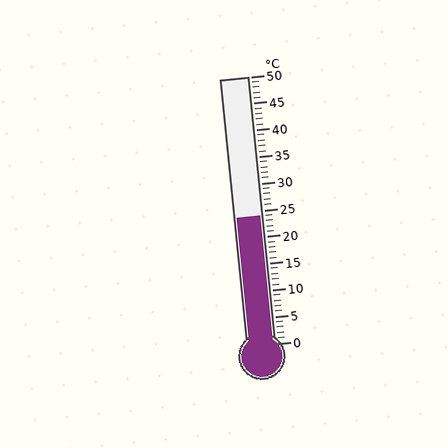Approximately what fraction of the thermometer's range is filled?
The thermometer is filled to approximately 50% of its range.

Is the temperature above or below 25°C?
The temperature is below 25°C.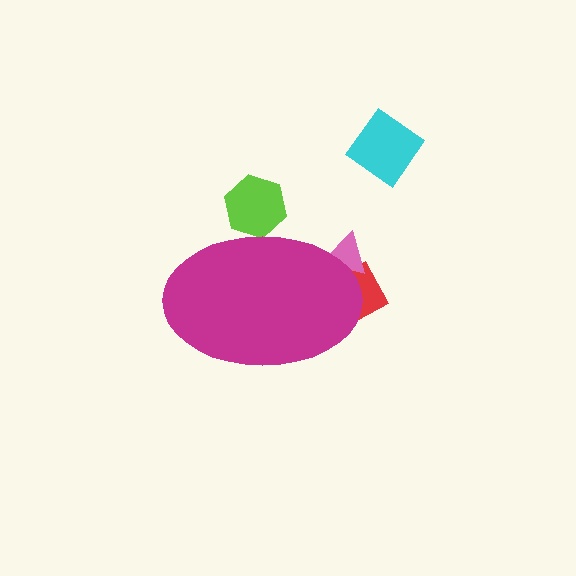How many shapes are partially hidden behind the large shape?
3 shapes are partially hidden.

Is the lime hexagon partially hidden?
Yes, the lime hexagon is partially hidden behind the magenta ellipse.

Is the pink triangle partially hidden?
Yes, the pink triangle is partially hidden behind the magenta ellipse.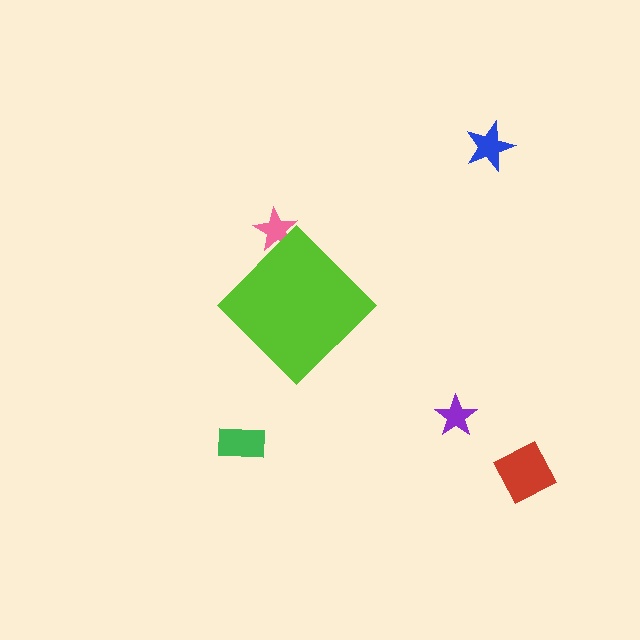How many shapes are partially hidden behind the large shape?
1 shape is partially hidden.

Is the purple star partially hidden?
No, the purple star is fully visible.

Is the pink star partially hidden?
Yes, the pink star is partially hidden behind the lime diamond.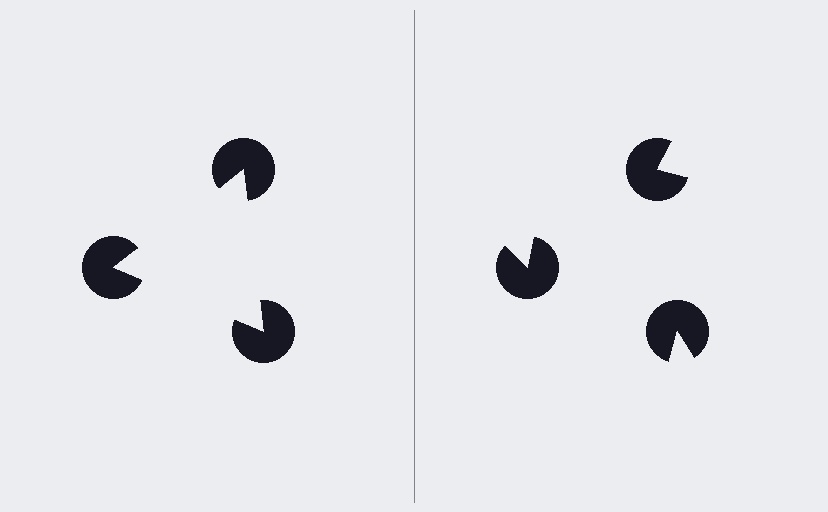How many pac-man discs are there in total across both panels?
6 — 3 on each side.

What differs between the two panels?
The pac-man discs are positioned identically on both sides; only the wedge orientations differ. On the left they align to a triangle; on the right they are misaligned.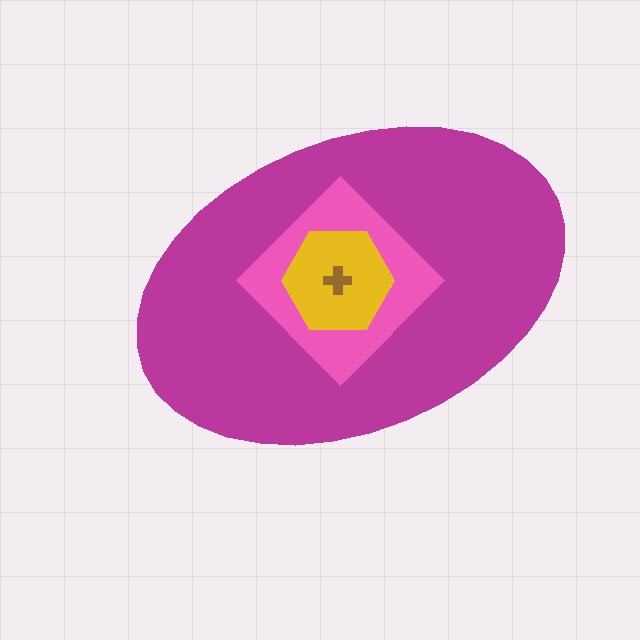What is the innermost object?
The brown cross.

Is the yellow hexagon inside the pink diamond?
Yes.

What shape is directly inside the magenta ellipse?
The pink diamond.